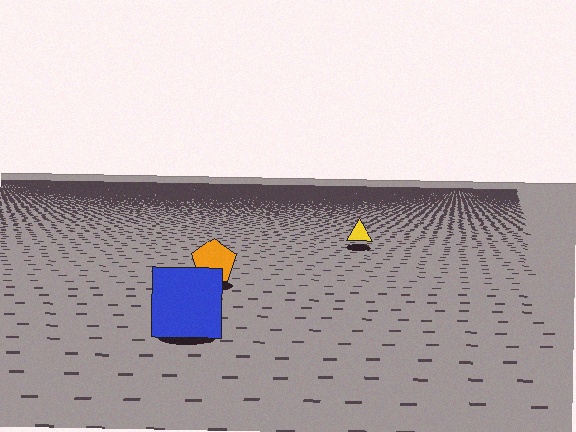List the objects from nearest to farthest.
From nearest to farthest: the blue square, the orange pentagon, the yellow triangle.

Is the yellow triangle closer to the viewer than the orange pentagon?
No. The orange pentagon is closer — you can tell from the texture gradient: the ground texture is coarser near it.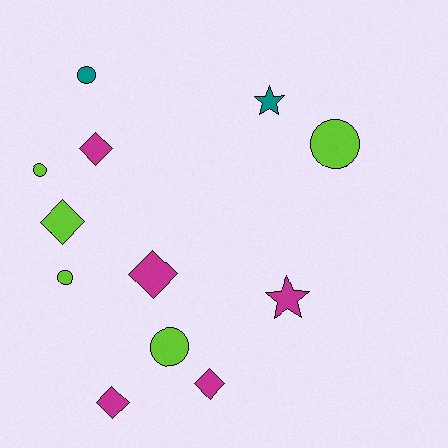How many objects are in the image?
There are 12 objects.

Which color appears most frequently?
Lime, with 5 objects.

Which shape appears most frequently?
Circle, with 5 objects.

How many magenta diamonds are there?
There are 4 magenta diamonds.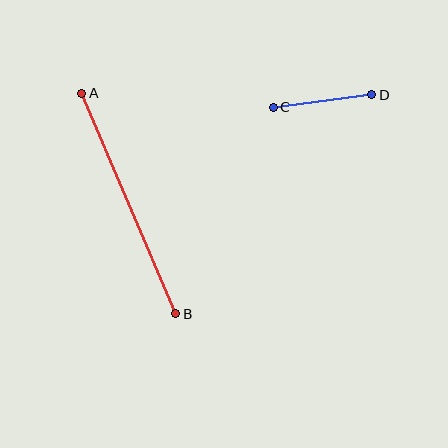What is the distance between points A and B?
The distance is approximately 239 pixels.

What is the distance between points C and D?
The distance is approximately 100 pixels.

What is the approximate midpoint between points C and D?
The midpoint is at approximately (323, 101) pixels.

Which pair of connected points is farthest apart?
Points A and B are farthest apart.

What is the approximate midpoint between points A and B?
The midpoint is at approximately (129, 203) pixels.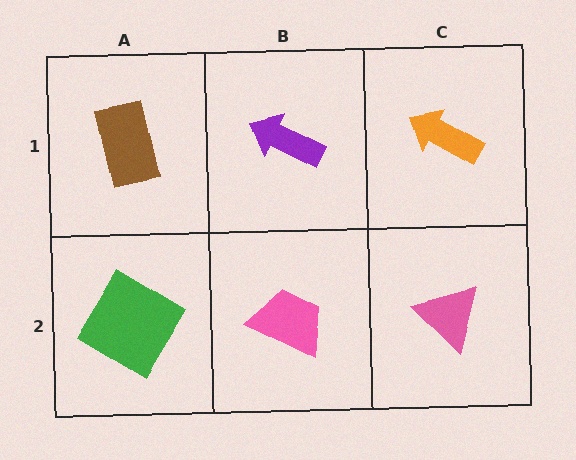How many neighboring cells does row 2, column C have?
2.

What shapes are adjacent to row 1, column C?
A pink triangle (row 2, column C), a purple arrow (row 1, column B).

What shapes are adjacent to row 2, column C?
An orange arrow (row 1, column C), a pink trapezoid (row 2, column B).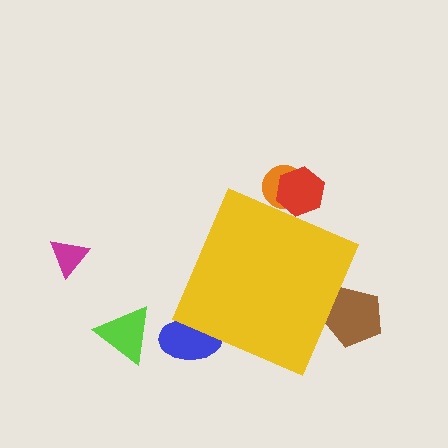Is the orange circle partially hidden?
Yes, the orange circle is partially hidden behind the yellow diamond.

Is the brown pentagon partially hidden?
Yes, the brown pentagon is partially hidden behind the yellow diamond.